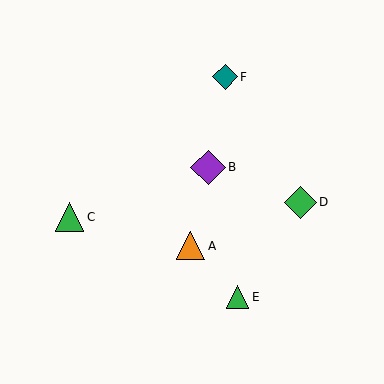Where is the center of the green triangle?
The center of the green triangle is at (238, 297).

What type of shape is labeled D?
Shape D is a green diamond.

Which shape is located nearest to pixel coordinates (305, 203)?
The green diamond (labeled D) at (300, 202) is nearest to that location.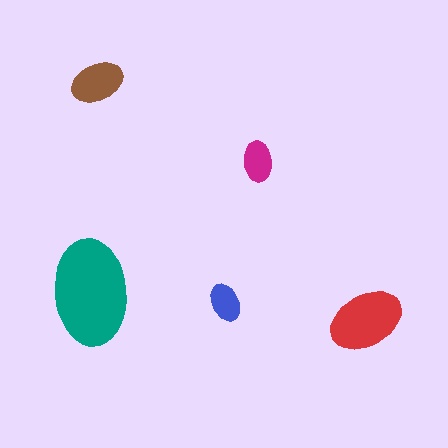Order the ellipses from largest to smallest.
the teal one, the red one, the brown one, the magenta one, the blue one.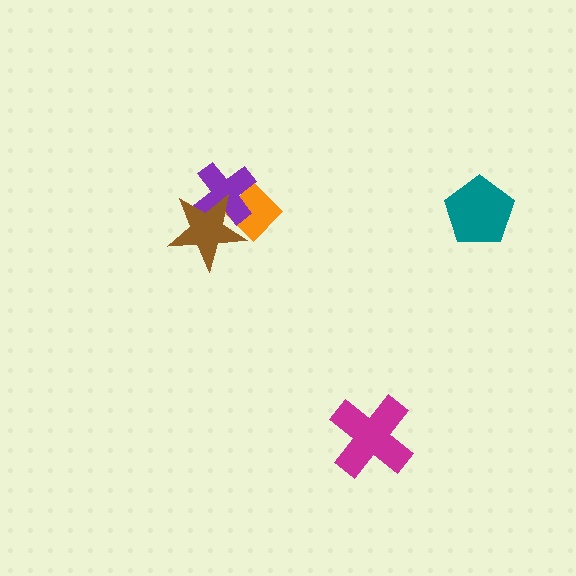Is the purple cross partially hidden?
Yes, it is partially covered by another shape.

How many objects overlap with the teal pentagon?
0 objects overlap with the teal pentagon.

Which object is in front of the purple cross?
The brown star is in front of the purple cross.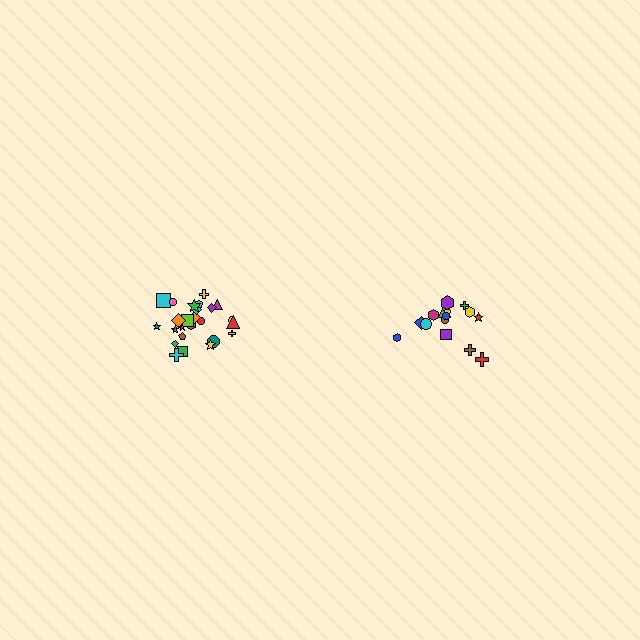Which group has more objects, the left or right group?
The left group.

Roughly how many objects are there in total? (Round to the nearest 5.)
Roughly 40 objects in total.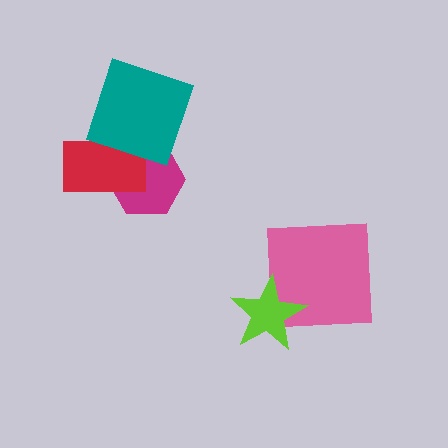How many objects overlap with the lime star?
1 object overlaps with the lime star.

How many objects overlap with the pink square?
1 object overlaps with the pink square.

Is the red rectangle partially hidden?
Yes, it is partially covered by another shape.